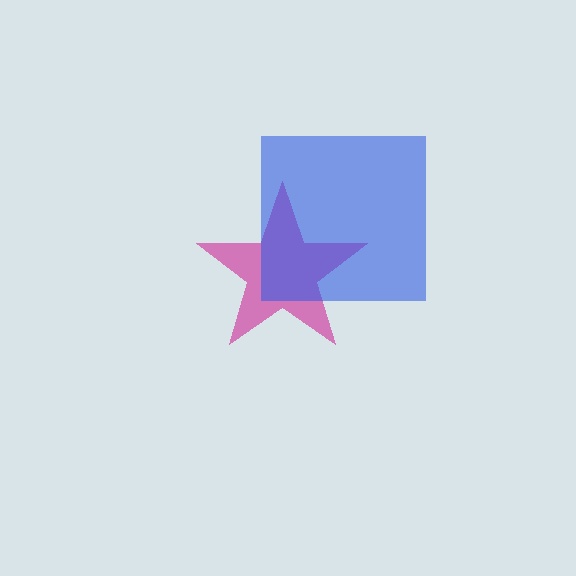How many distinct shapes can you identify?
There are 2 distinct shapes: a magenta star, a blue square.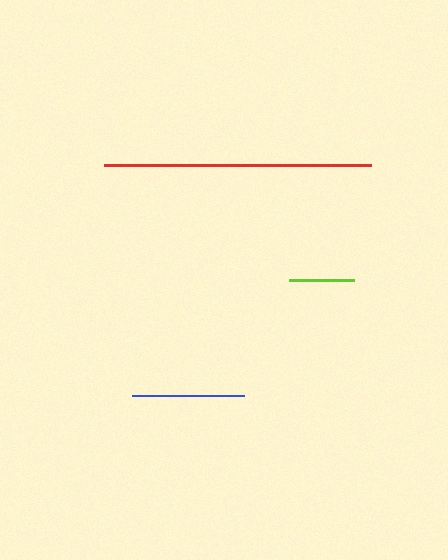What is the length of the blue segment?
The blue segment is approximately 112 pixels long.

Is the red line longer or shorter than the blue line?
The red line is longer than the blue line.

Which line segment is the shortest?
The lime line is the shortest at approximately 65 pixels.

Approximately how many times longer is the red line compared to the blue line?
The red line is approximately 2.4 times the length of the blue line.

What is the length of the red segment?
The red segment is approximately 267 pixels long.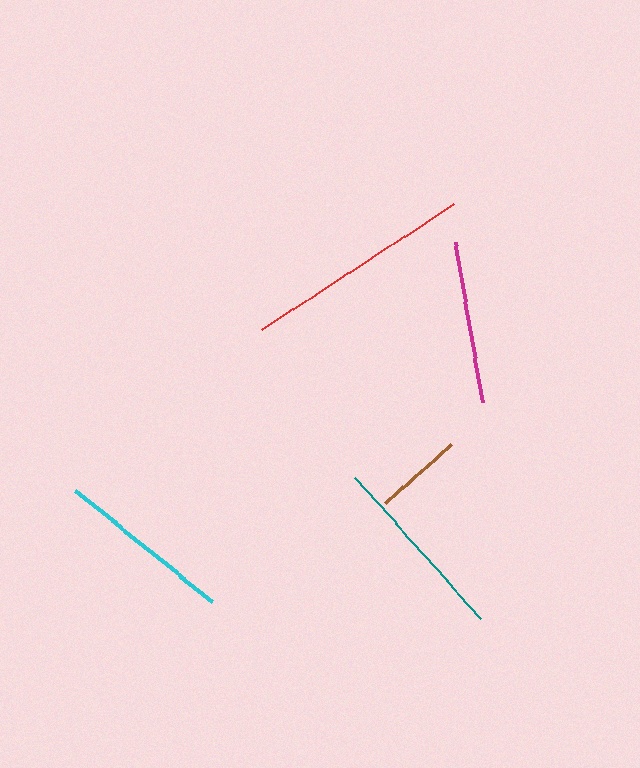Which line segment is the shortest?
The brown line is the shortest at approximately 88 pixels.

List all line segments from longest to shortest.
From longest to shortest: red, teal, cyan, magenta, brown.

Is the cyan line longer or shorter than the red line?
The red line is longer than the cyan line.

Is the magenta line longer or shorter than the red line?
The red line is longer than the magenta line.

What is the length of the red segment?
The red segment is approximately 230 pixels long.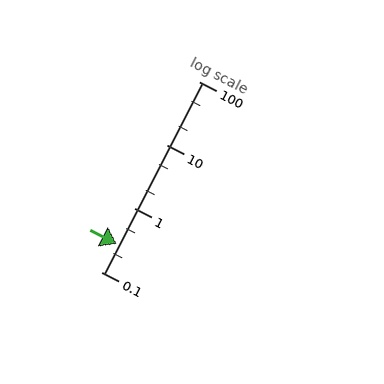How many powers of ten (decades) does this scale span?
The scale spans 3 decades, from 0.1 to 100.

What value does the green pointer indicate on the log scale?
The pointer indicates approximately 0.28.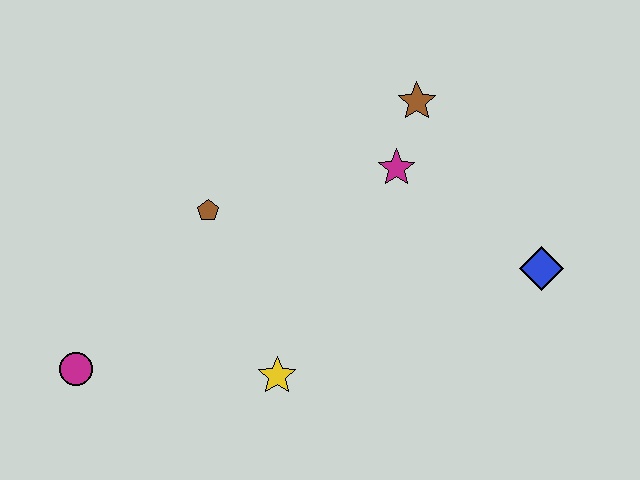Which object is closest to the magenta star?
The brown star is closest to the magenta star.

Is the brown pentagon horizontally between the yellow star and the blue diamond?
No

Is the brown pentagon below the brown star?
Yes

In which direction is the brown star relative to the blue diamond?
The brown star is above the blue diamond.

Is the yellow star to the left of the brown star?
Yes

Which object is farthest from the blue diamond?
The magenta circle is farthest from the blue diamond.